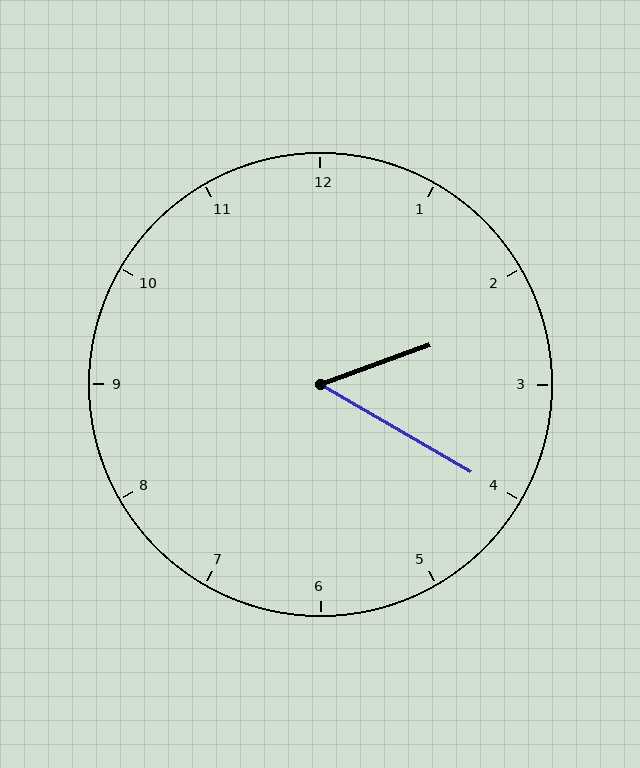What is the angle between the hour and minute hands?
Approximately 50 degrees.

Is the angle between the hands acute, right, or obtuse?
It is acute.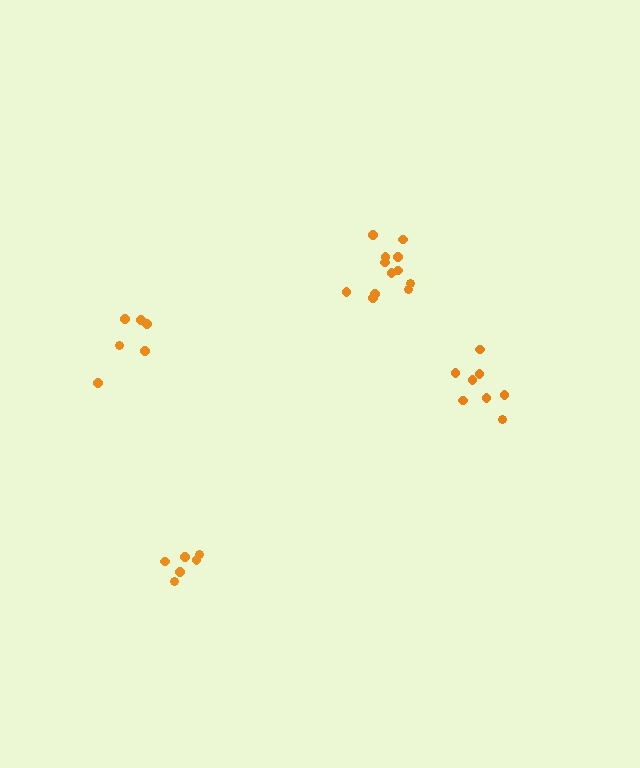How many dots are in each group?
Group 1: 8 dots, Group 2: 6 dots, Group 3: 12 dots, Group 4: 6 dots (32 total).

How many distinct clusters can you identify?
There are 4 distinct clusters.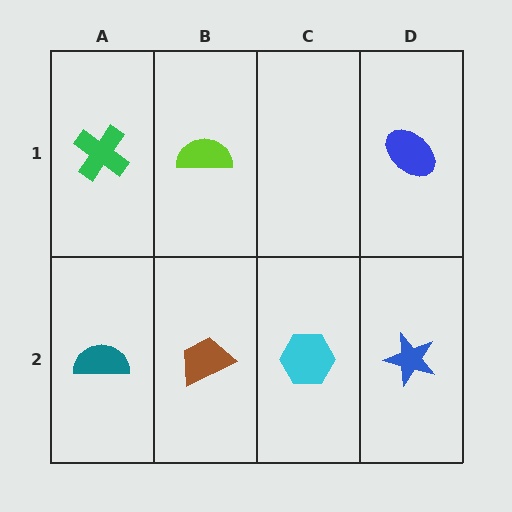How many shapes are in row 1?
3 shapes.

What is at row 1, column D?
A blue ellipse.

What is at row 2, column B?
A brown trapezoid.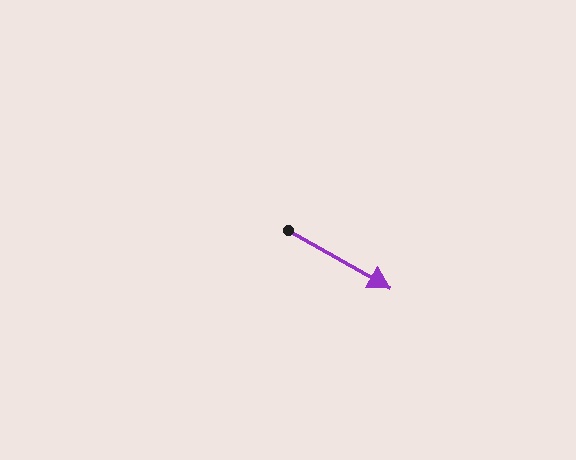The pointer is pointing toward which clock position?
Roughly 4 o'clock.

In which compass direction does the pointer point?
Southeast.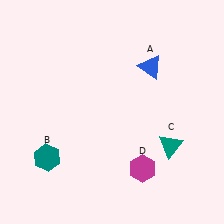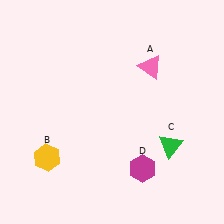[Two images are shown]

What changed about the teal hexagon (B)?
In Image 1, B is teal. In Image 2, it changed to yellow.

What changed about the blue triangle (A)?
In Image 1, A is blue. In Image 2, it changed to pink.